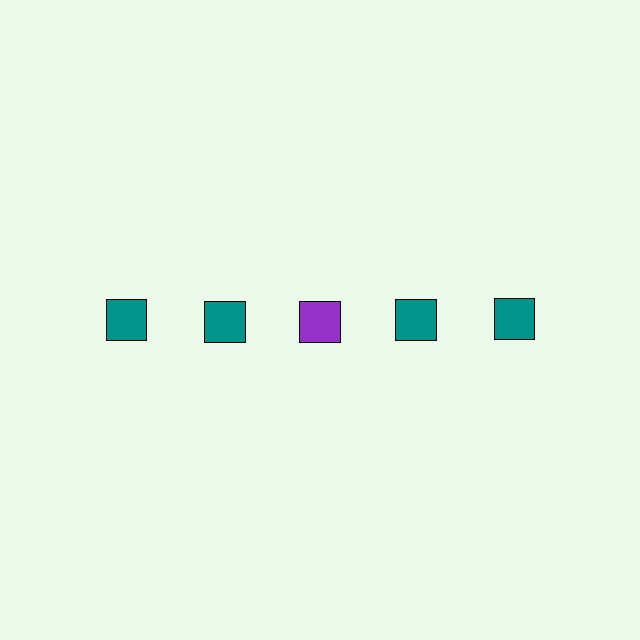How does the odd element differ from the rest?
It has a different color: purple instead of teal.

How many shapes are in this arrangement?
There are 5 shapes arranged in a grid pattern.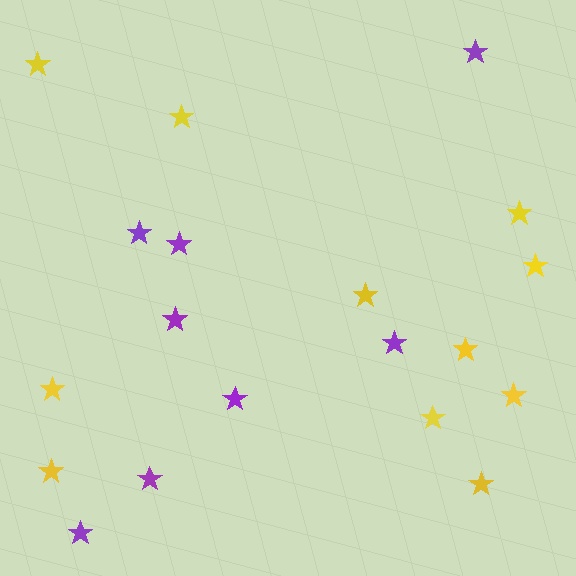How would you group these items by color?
There are 2 groups: one group of yellow stars (11) and one group of purple stars (8).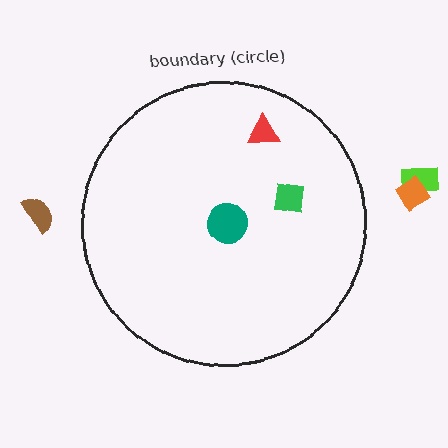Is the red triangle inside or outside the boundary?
Inside.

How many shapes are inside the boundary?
3 inside, 3 outside.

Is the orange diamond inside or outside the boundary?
Outside.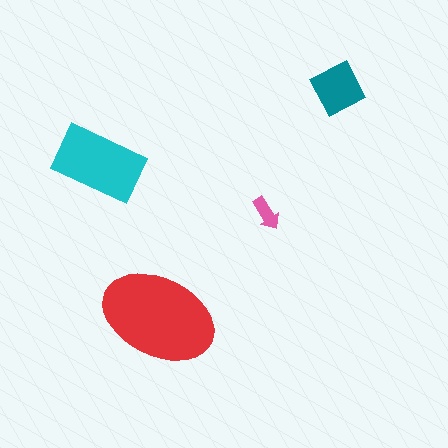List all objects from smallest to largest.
The pink arrow, the teal diamond, the cyan rectangle, the red ellipse.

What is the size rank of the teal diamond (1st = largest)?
3rd.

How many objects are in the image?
There are 4 objects in the image.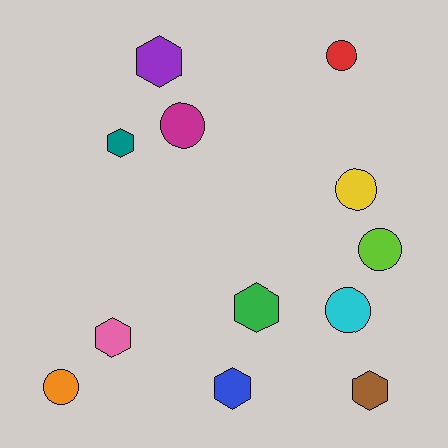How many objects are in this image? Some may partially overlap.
There are 12 objects.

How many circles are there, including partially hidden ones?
There are 6 circles.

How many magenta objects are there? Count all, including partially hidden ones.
There is 1 magenta object.